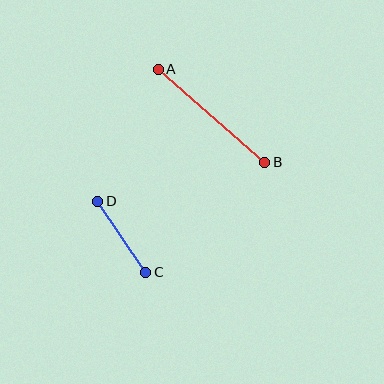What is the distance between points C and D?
The distance is approximately 86 pixels.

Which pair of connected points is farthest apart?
Points A and B are farthest apart.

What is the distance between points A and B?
The distance is approximately 141 pixels.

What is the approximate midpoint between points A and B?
The midpoint is at approximately (211, 116) pixels.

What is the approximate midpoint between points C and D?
The midpoint is at approximately (122, 237) pixels.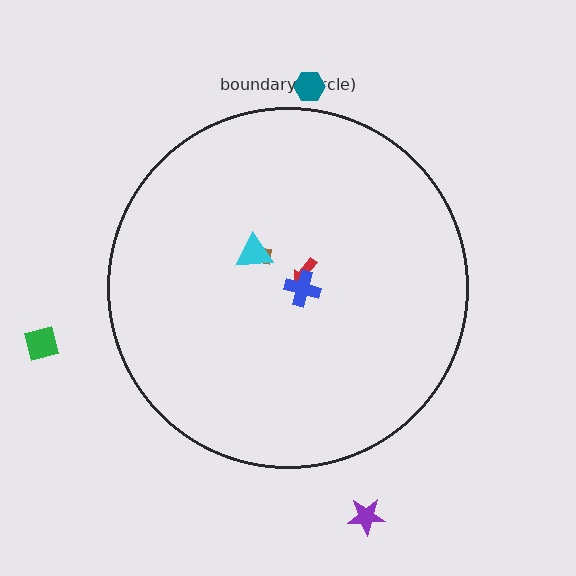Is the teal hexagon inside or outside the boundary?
Outside.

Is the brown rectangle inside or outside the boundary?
Inside.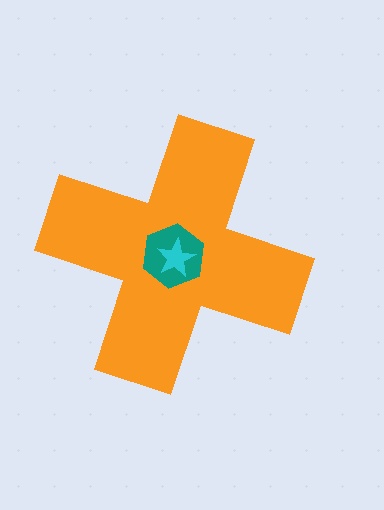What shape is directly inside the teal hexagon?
The cyan star.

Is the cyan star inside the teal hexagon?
Yes.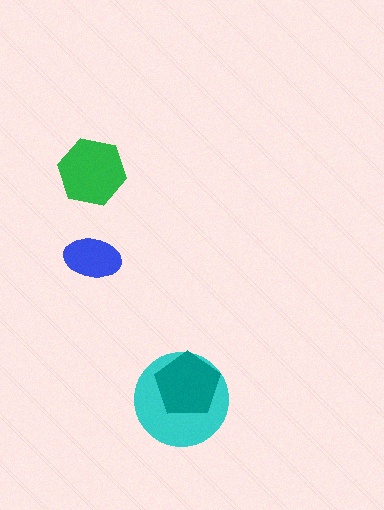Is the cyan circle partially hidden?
Yes, it is partially covered by another shape.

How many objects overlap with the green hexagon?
0 objects overlap with the green hexagon.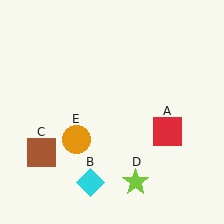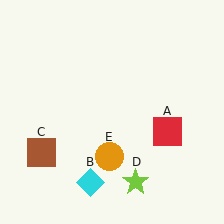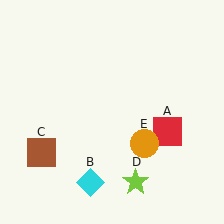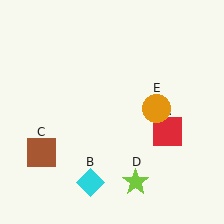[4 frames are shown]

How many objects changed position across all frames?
1 object changed position: orange circle (object E).